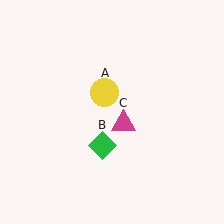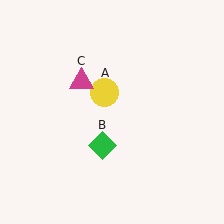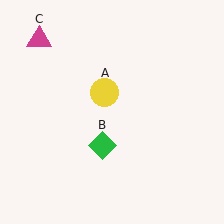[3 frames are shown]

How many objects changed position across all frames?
1 object changed position: magenta triangle (object C).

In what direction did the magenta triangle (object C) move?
The magenta triangle (object C) moved up and to the left.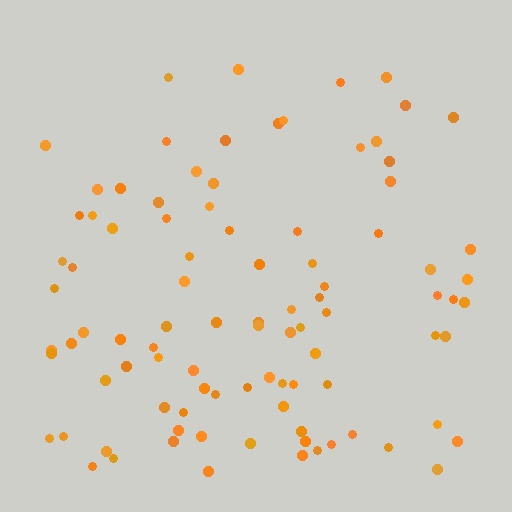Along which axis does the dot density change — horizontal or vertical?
Vertical.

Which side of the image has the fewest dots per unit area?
The top.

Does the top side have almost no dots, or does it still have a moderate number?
Still a moderate number, just noticeably fewer than the bottom.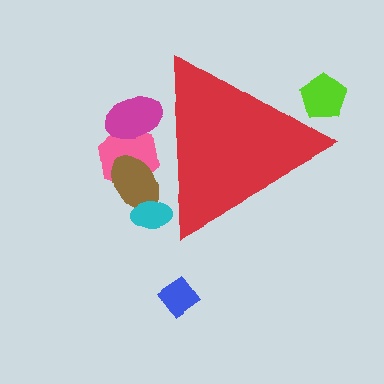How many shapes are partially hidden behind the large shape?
5 shapes are partially hidden.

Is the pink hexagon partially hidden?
Yes, the pink hexagon is partially hidden behind the red triangle.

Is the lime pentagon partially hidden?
Yes, the lime pentagon is partially hidden behind the red triangle.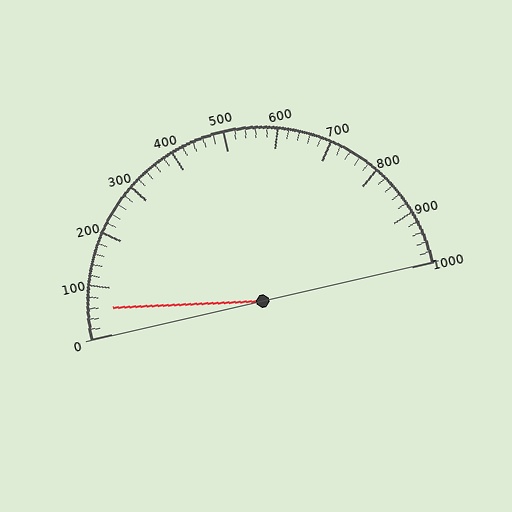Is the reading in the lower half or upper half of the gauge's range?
The reading is in the lower half of the range (0 to 1000).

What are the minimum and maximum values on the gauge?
The gauge ranges from 0 to 1000.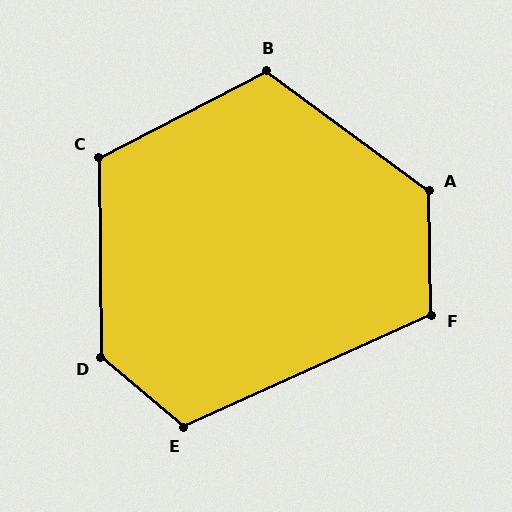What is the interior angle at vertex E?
Approximately 116 degrees (obtuse).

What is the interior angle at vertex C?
Approximately 117 degrees (obtuse).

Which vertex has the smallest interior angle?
F, at approximately 113 degrees.